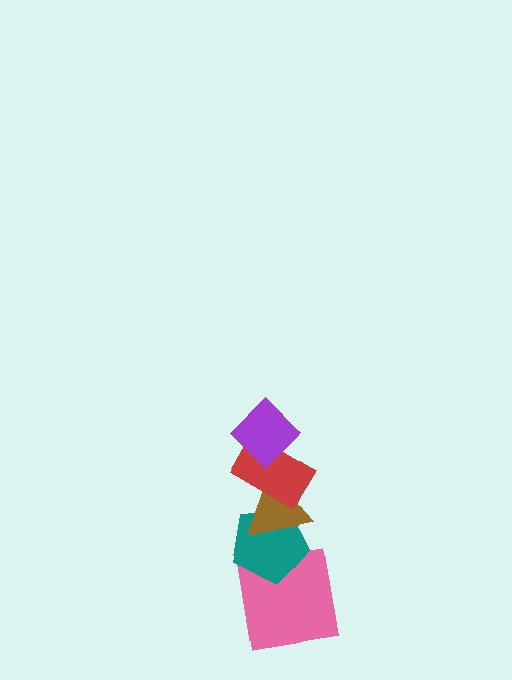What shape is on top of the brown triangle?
The red rectangle is on top of the brown triangle.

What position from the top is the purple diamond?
The purple diamond is 1st from the top.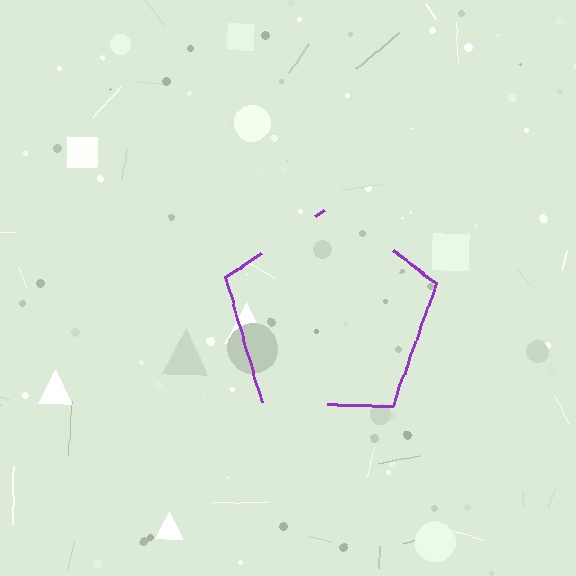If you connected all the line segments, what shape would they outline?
They would outline a pentagon.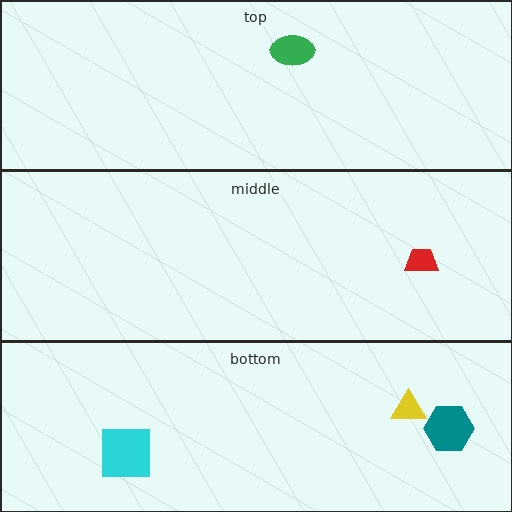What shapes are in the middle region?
The red trapezoid.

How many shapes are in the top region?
1.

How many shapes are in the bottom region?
3.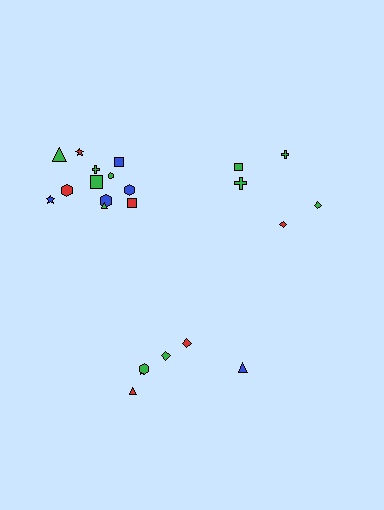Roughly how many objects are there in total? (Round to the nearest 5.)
Roughly 25 objects in total.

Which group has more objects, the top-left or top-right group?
The top-left group.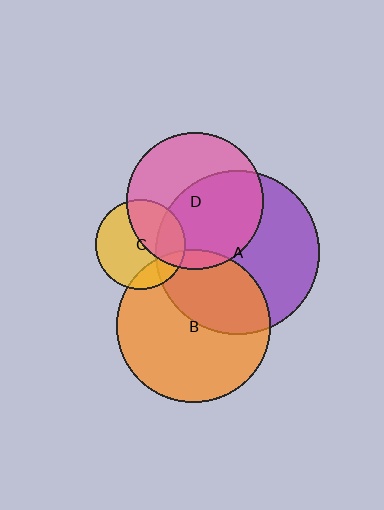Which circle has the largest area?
Circle A (purple).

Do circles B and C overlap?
Yes.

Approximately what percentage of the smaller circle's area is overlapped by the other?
Approximately 20%.